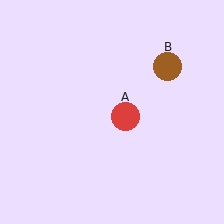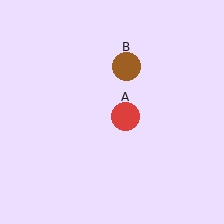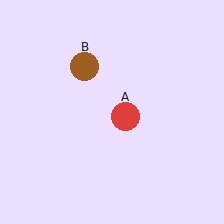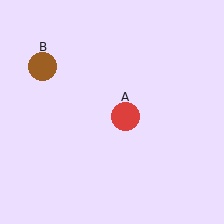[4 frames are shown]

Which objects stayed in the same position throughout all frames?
Red circle (object A) remained stationary.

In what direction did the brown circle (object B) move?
The brown circle (object B) moved left.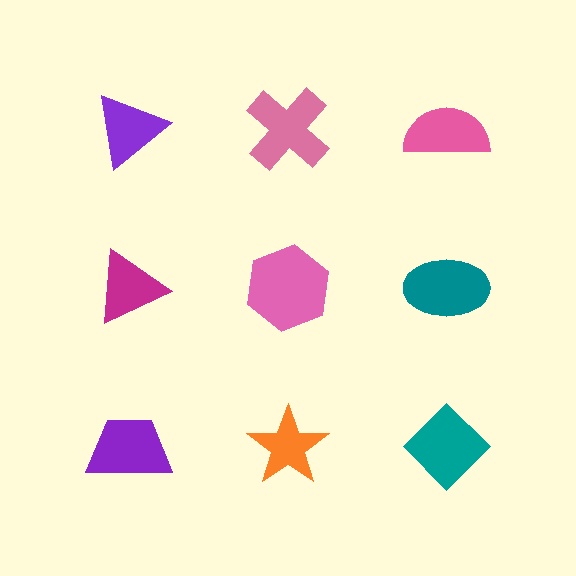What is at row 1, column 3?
A pink semicircle.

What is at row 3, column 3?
A teal diamond.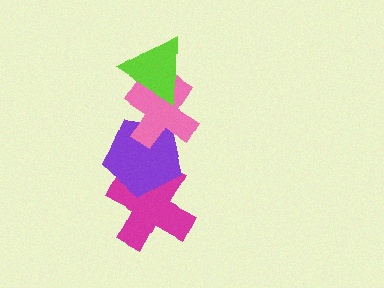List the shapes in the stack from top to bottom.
From top to bottom: the lime triangle, the pink cross, the purple pentagon, the magenta cross.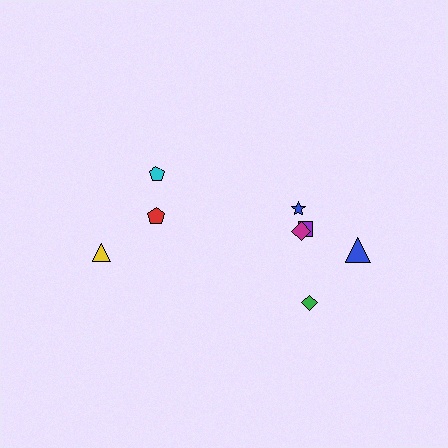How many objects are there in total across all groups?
There are 8 objects.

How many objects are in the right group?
There are 5 objects.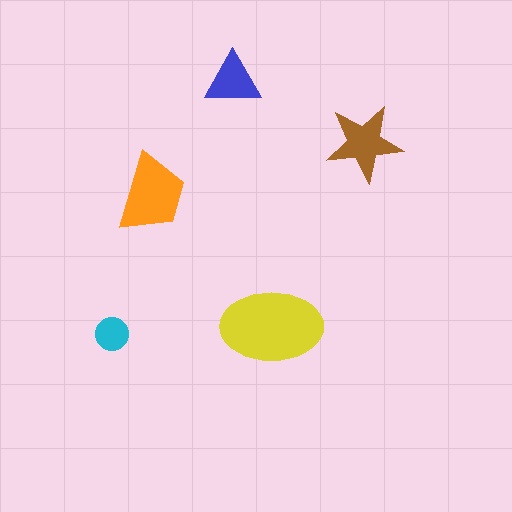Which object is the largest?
The yellow ellipse.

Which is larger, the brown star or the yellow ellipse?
The yellow ellipse.